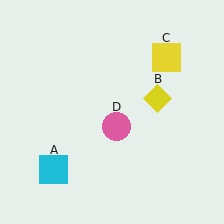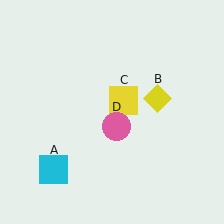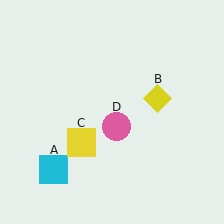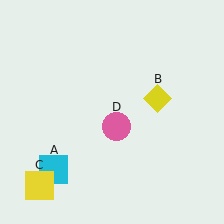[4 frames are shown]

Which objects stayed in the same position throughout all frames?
Cyan square (object A) and yellow diamond (object B) and pink circle (object D) remained stationary.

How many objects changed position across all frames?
1 object changed position: yellow square (object C).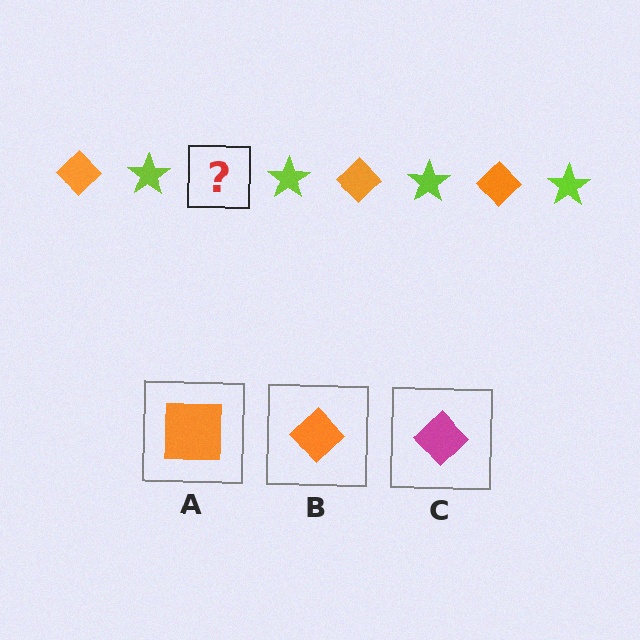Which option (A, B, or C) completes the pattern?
B.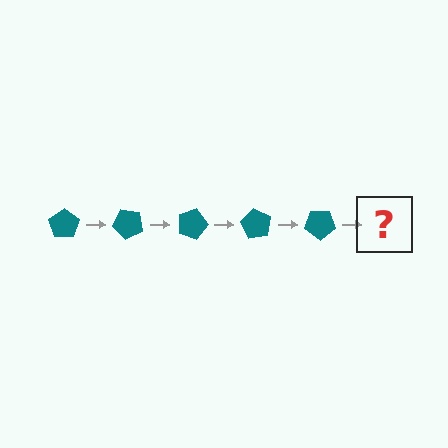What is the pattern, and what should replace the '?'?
The pattern is that the pentagon rotates 45 degrees each step. The '?' should be a teal pentagon rotated 225 degrees.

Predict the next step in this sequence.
The next step is a teal pentagon rotated 225 degrees.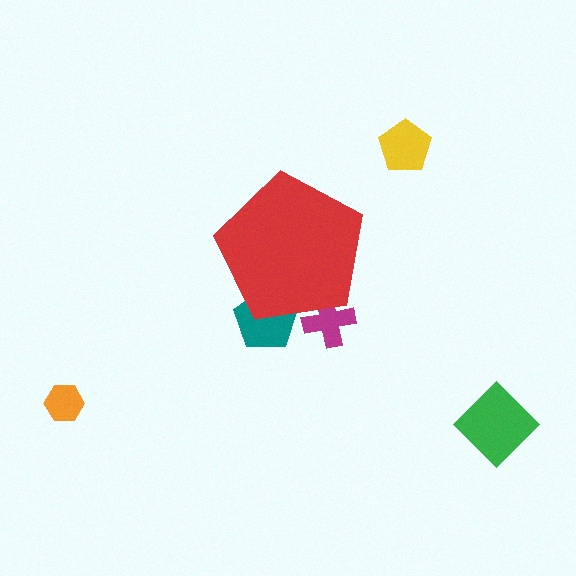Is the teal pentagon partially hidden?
Yes, the teal pentagon is partially hidden behind the red pentagon.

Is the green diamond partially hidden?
No, the green diamond is fully visible.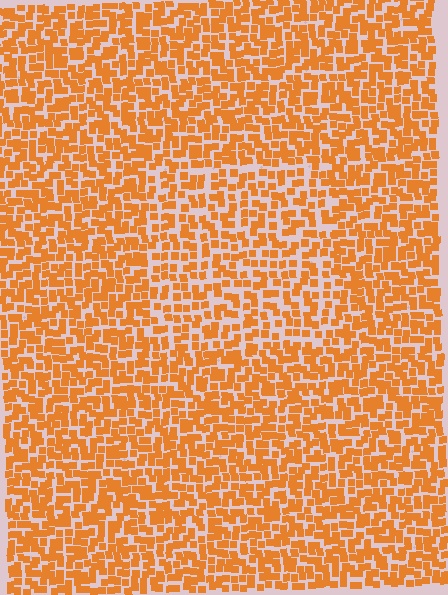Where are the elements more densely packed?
The elements are more densely packed outside the rectangle boundary.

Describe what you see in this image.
The image contains small orange elements arranged at two different densities. A rectangle-shaped region is visible where the elements are less densely packed than the surrounding area.